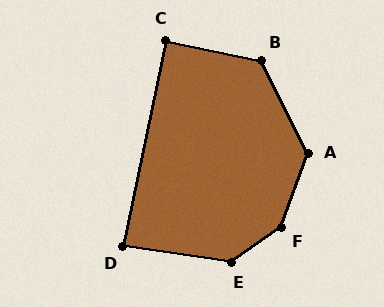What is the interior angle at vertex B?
Approximately 129 degrees (obtuse).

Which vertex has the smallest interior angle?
D, at approximately 86 degrees.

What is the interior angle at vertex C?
Approximately 90 degrees (approximately right).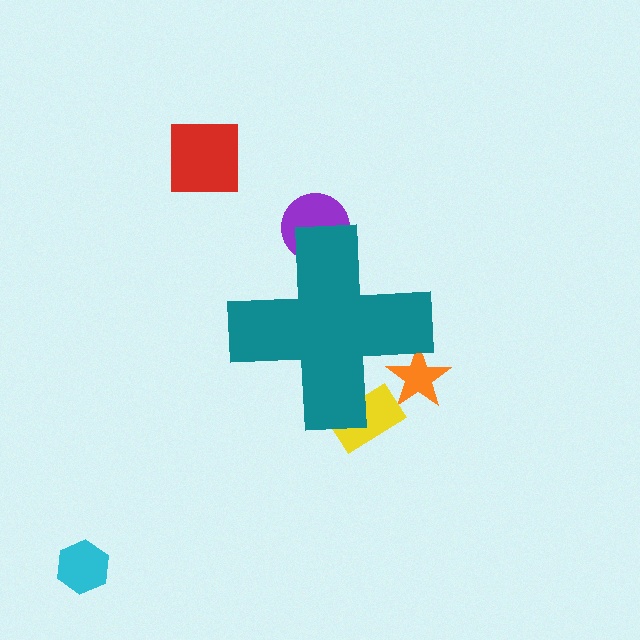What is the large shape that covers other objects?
A teal cross.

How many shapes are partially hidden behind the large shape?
3 shapes are partially hidden.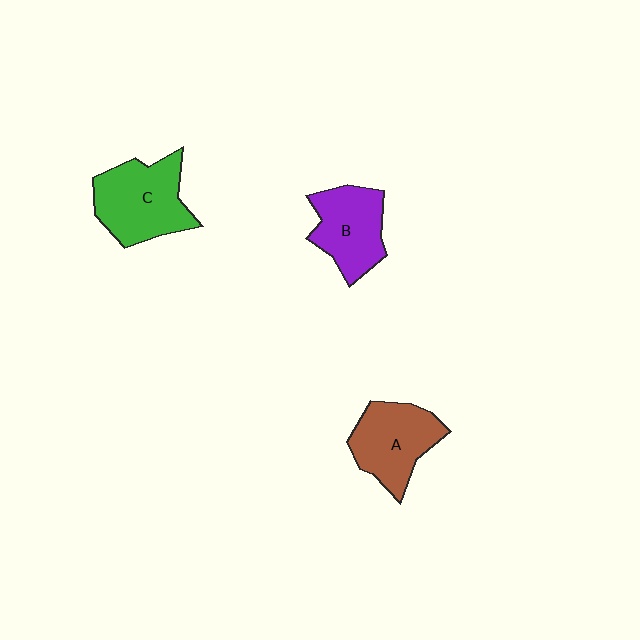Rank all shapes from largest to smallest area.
From largest to smallest: C (green), A (brown), B (purple).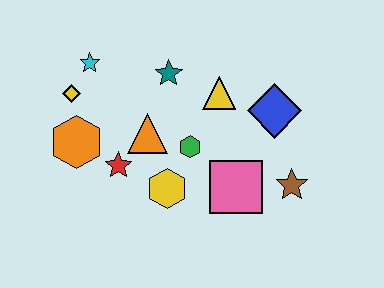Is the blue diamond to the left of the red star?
No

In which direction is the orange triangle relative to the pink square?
The orange triangle is to the left of the pink square.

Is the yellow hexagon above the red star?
No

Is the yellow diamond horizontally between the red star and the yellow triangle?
No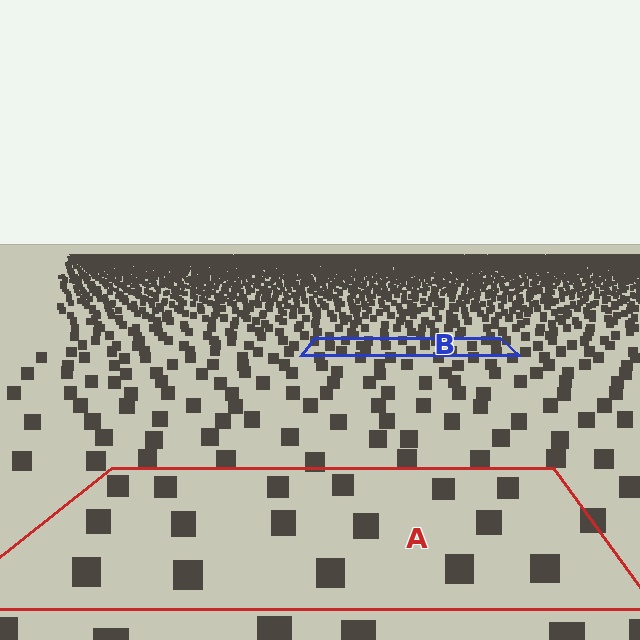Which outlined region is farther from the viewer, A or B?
Region B is farther from the viewer — the texture elements inside it appear smaller and more densely packed.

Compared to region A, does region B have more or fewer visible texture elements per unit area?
Region B has more texture elements per unit area — they are packed more densely because it is farther away.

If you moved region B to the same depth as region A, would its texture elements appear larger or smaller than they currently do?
They would appear larger. At a closer depth, the same texture elements are projected at a bigger on-screen size.